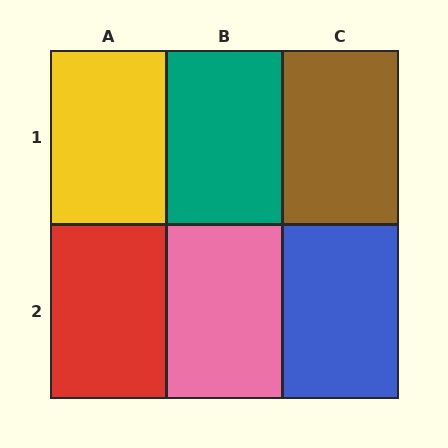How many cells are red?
1 cell is red.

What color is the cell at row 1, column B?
Teal.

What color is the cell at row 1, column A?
Yellow.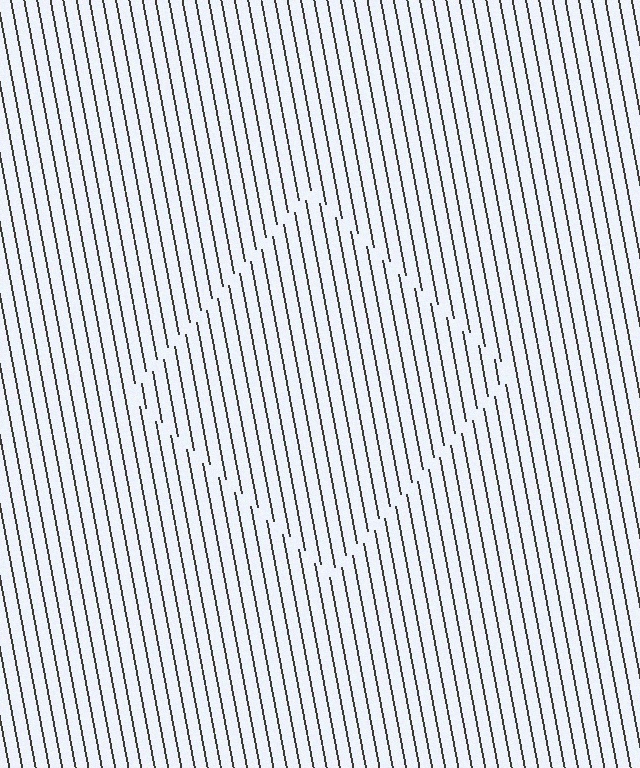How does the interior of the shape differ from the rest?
The interior of the shape contains the same grating, shifted by half a period — the contour is defined by the phase discontinuity where line-ends from the inner and outer gratings abut.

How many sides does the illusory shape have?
4 sides — the line-ends trace a square.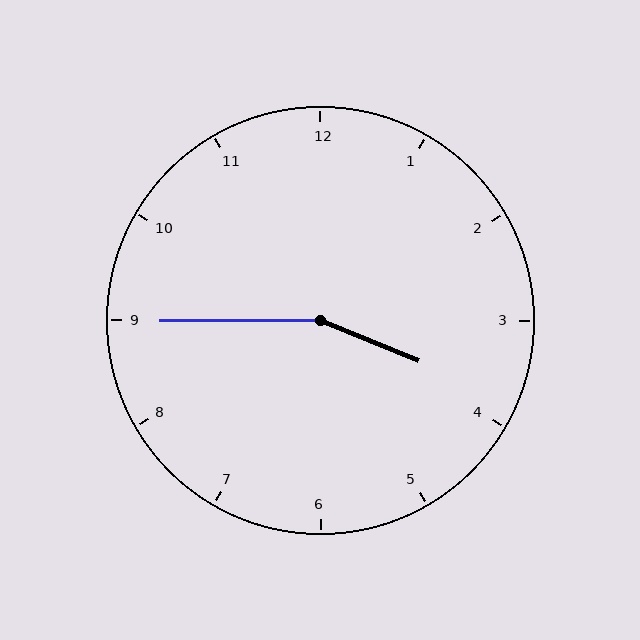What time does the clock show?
3:45.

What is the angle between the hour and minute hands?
Approximately 158 degrees.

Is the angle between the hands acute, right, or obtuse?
It is obtuse.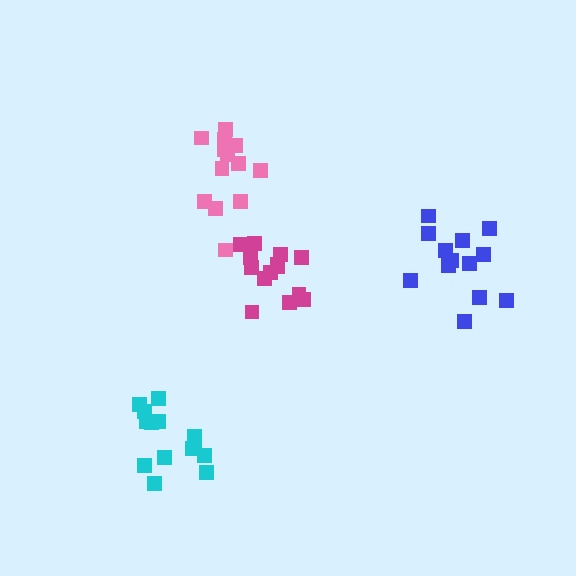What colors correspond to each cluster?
The clusters are colored: blue, pink, cyan, magenta.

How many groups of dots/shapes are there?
There are 4 groups.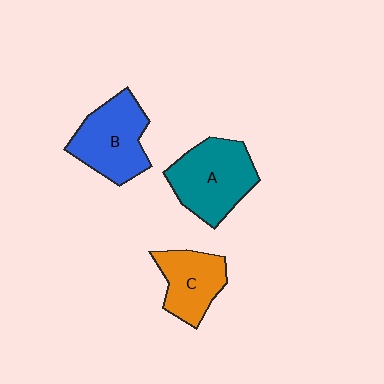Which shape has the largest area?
Shape A (teal).